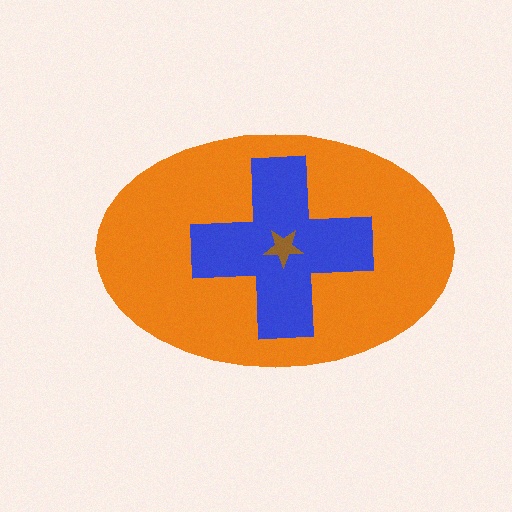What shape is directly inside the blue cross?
The brown star.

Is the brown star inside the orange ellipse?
Yes.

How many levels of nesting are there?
3.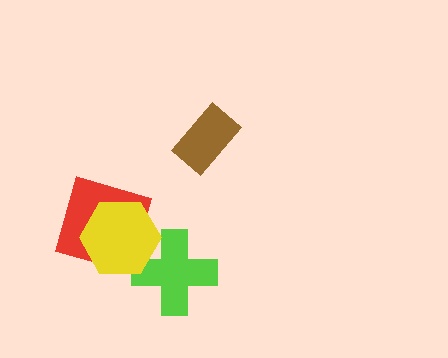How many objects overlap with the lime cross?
1 object overlaps with the lime cross.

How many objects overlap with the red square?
1 object overlaps with the red square.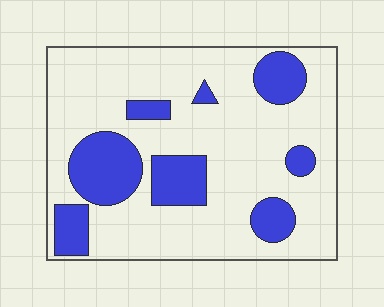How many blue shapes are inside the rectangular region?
8.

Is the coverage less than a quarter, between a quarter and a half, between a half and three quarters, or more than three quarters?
Less than a quarter.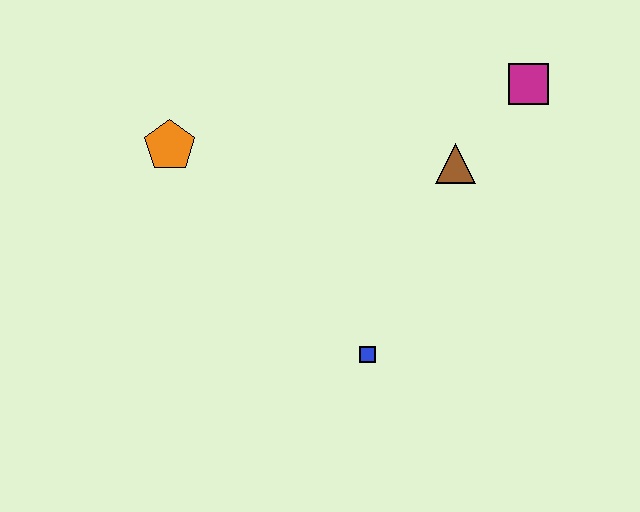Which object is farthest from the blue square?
The magenta square is farthest from the blue square.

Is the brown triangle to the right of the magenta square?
No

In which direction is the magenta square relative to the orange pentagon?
The magenta square is to the right of the orange pentagon.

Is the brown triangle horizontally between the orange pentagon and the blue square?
No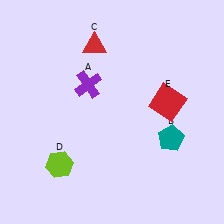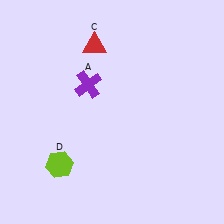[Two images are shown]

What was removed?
The teal pentagon (B), the red square (E) were removed in Image 2.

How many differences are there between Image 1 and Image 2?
There are 2 differences between the two images.